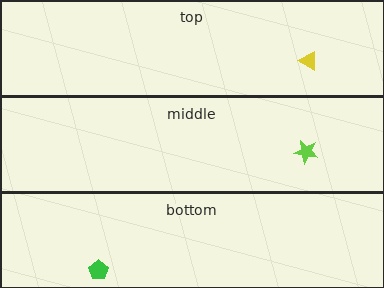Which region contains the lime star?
The middle region.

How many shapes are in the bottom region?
1.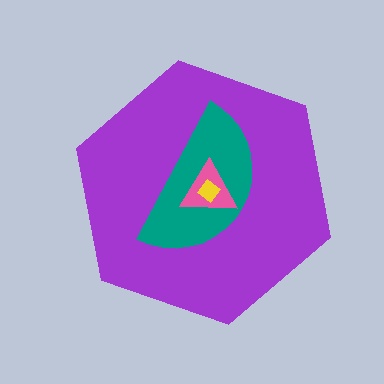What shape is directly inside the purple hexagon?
The teal semicircle.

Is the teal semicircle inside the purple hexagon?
Yes.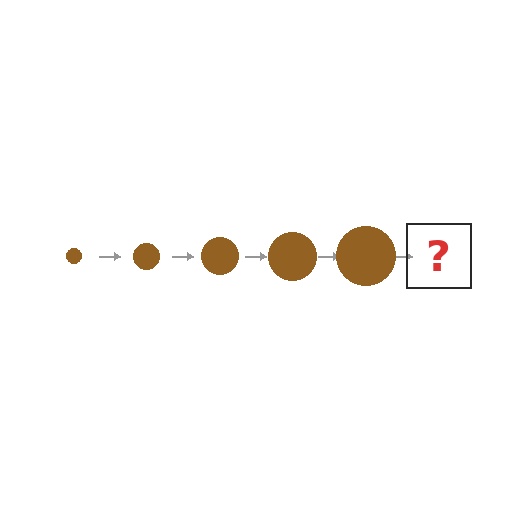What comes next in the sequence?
The next element should be a brown circle, larger than the previous one.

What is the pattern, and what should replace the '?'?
The pattern is that the circle gets progressively larger each step. The '?' should be a brown circle, larger than the previous one.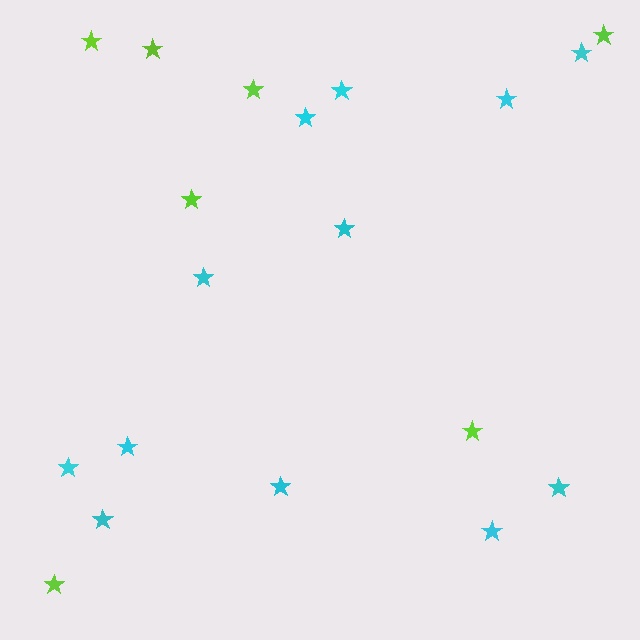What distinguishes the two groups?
There are 2 groups: one group of lime stars (7) and one group of cyan stars (12).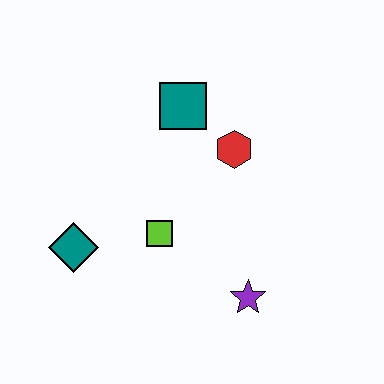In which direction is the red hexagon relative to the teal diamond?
The red hexagon is to the right of the teal diamond.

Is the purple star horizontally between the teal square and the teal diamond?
No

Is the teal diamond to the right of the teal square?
No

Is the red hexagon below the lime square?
No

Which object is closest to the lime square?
The teal diamond is closest to the lime square.